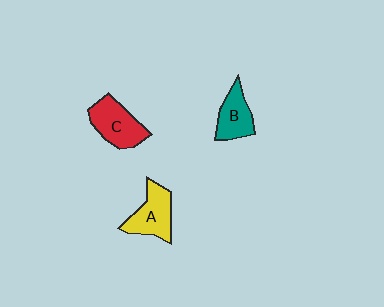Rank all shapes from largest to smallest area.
From largest to smallest: C (red), A (yellow), B (teal).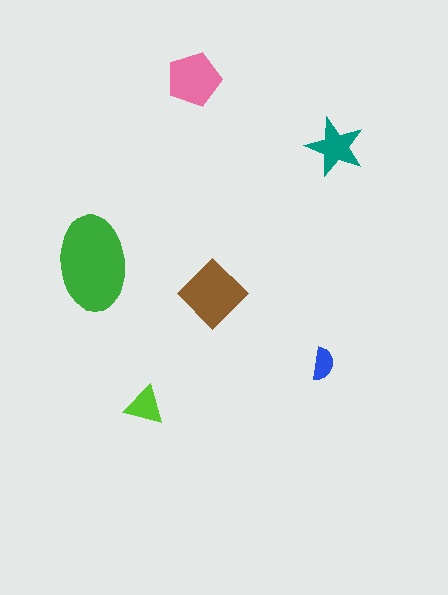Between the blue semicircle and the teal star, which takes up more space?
The teal star.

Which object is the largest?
The green ellipse.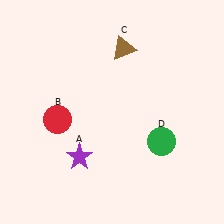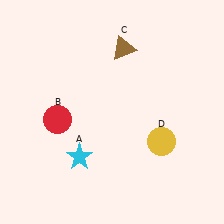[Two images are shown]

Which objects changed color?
A changed from purple to cyan. D changed from green to yellow.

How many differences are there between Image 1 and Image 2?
There are 2 differences between the two images.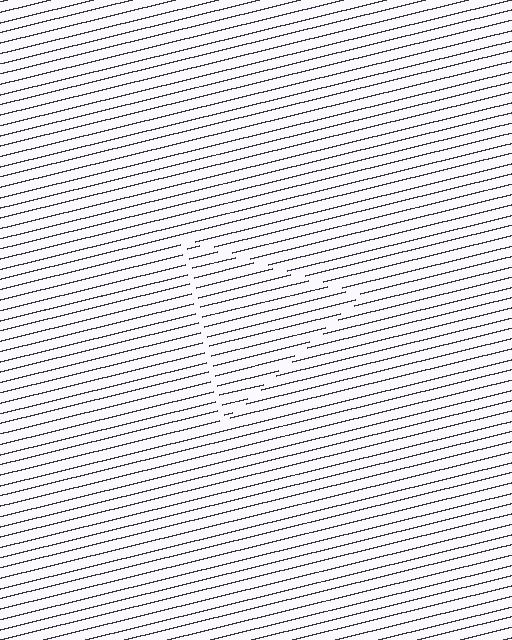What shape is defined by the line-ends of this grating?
An illusory triangle. The interior of the shape contains the same grating, shifted by half a period — the contour is defined by the phase discontinuity where line-ends from the inner and outer gratings abut.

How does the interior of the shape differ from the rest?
The interior of the shape contains the same grating, shifted by half a period — the contour is defined by the phase discontinuity where line-ends from the inner and outer gratings abut.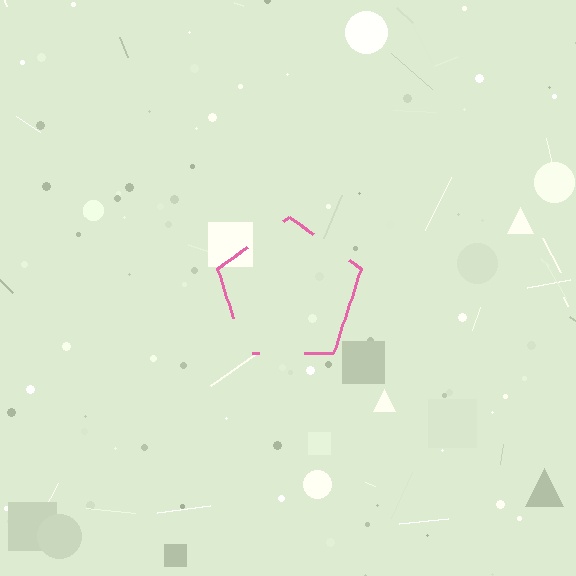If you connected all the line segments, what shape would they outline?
They would outline a pentagon.